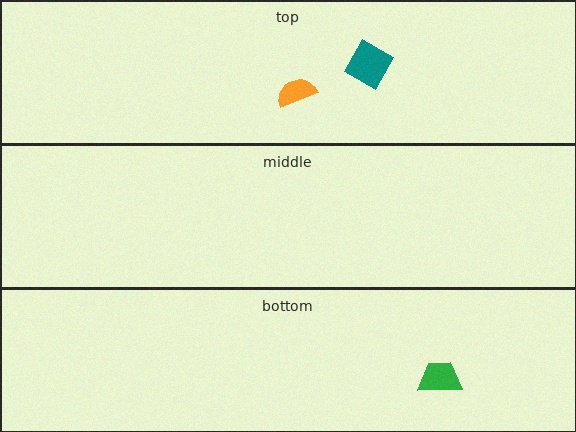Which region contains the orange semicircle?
The top region.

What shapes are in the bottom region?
The green trapezoid.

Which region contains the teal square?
The top region.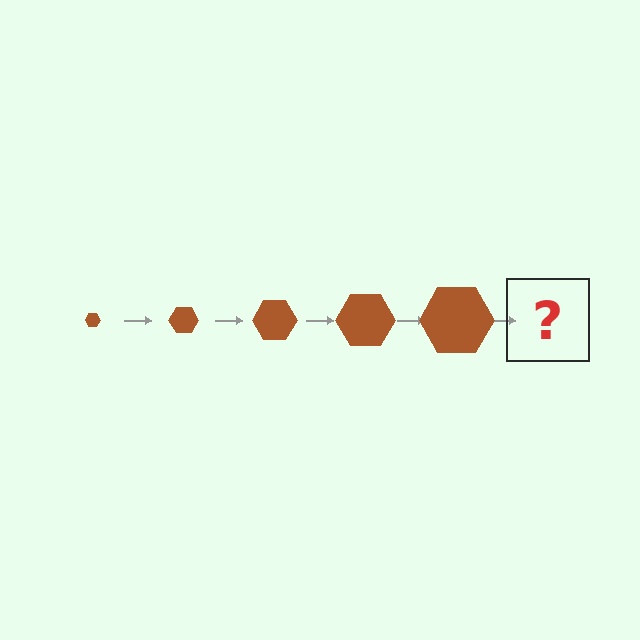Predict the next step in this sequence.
The next step is a brown hexagon, larger than the previous one.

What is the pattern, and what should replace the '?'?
The pattern is that the hexagon gets progressively larger each step. The '?' should be a brown hexagon, larger than the previous one.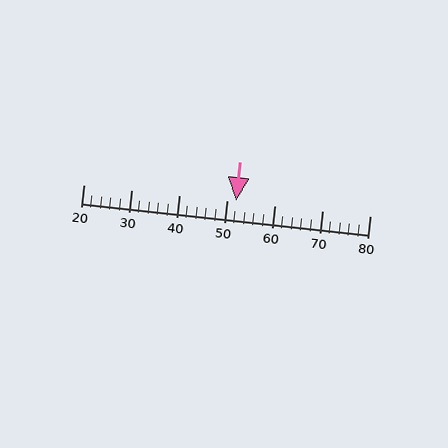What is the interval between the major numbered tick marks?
The major tick marks are spaced 10 units apart.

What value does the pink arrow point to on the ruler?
The pink arrow points to approximately 52.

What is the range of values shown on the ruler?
The ruler shows values from 20 to 80.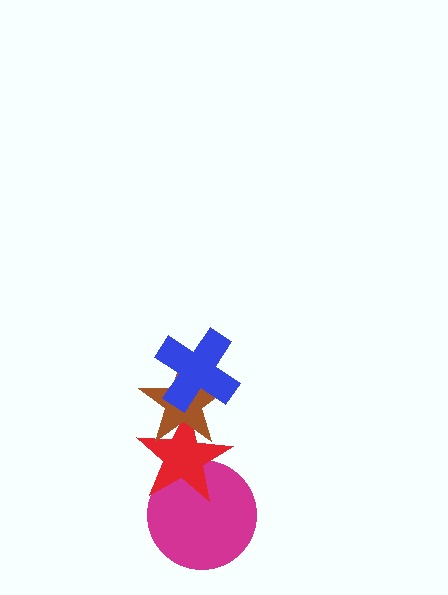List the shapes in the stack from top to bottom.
From top to bottom: the blue cross, the brown star, the red star, the magenta circle.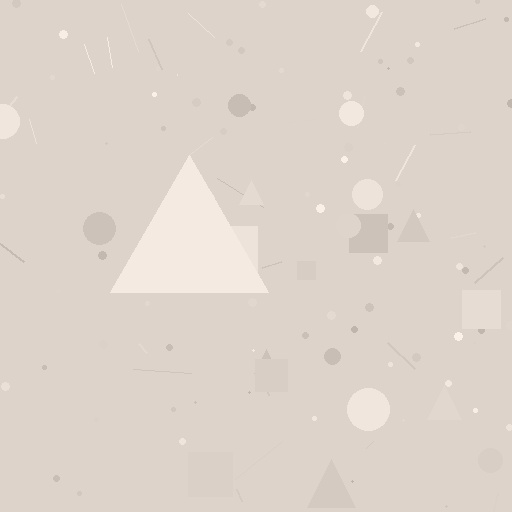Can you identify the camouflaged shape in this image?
The camouflaged shape is a triangle.